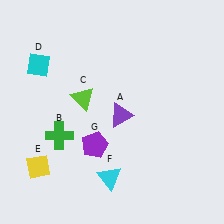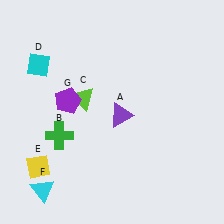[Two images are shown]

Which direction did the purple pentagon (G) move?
The purple pentagon (G) moved up.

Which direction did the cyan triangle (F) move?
The cyan triangle (F) moved left.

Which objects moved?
The objects that moved are: the cyan triangle (F), the purple pentagon (G).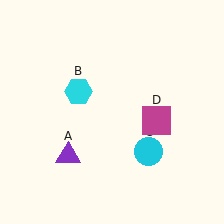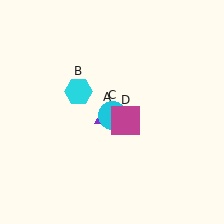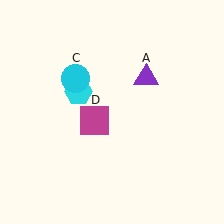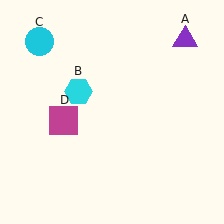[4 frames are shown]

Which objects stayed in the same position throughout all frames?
Cyan hexagon (object B) remained stationary.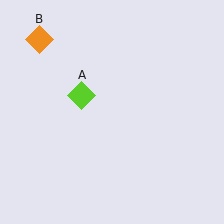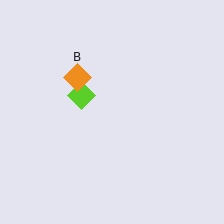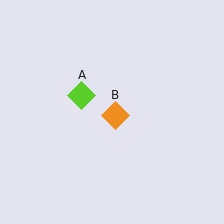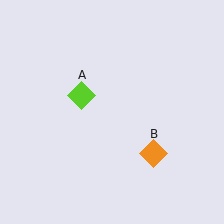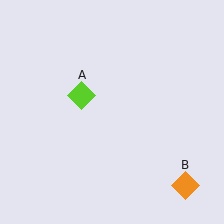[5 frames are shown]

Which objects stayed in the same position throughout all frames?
Lime diamond (object A) remained stationary.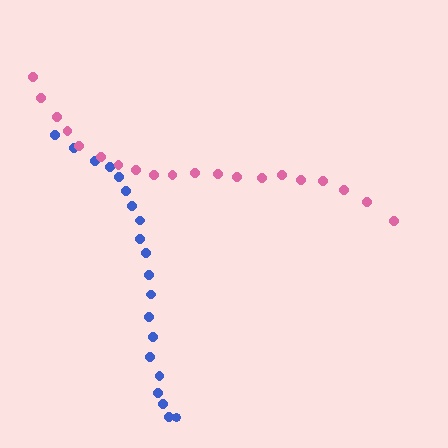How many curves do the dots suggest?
There are 2 distinct paths.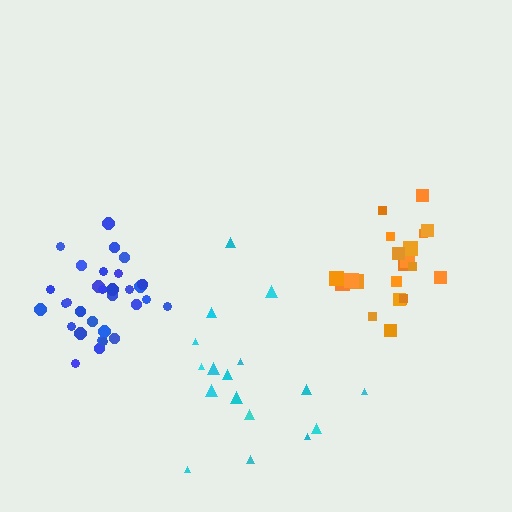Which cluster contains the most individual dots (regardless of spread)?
Blue (31).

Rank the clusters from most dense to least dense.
blue, orange, cyan.